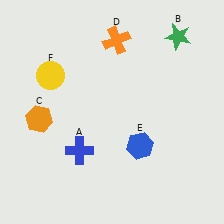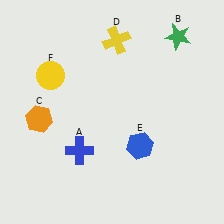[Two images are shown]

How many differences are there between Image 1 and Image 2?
There is 1 difference between the two images.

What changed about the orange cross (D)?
In Image 1, D is orange. In Image 2, it changed to yellow.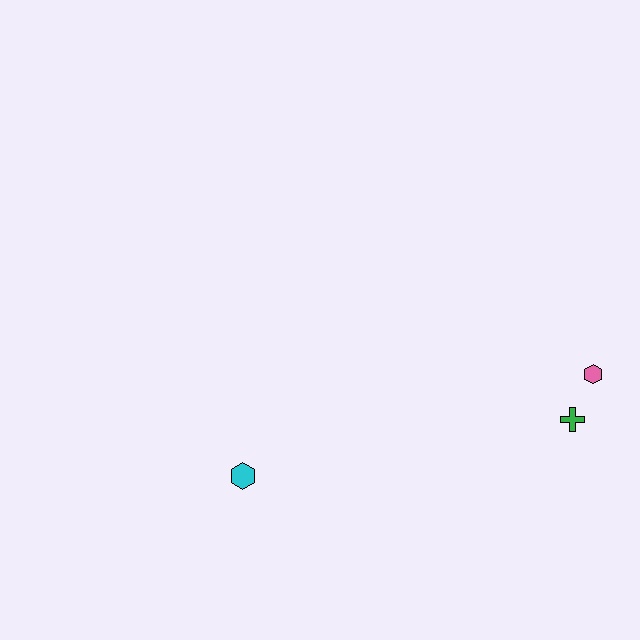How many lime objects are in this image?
There are no lime objects.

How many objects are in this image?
There are 3 objects.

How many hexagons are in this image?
There are 2 hexagons.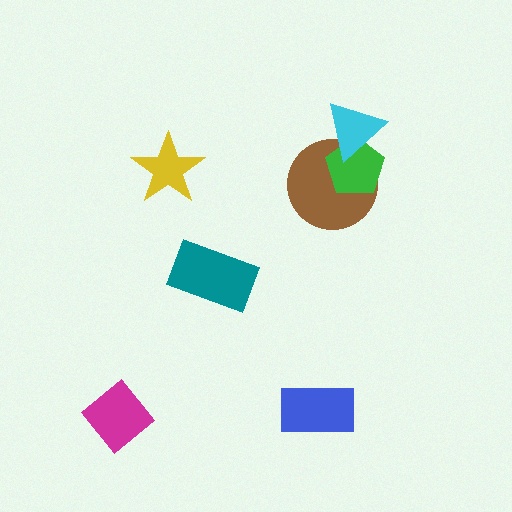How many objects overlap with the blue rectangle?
0 objects overlap with the blue rectangle.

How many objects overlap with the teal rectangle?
0 objects overlap with the teal rectangle.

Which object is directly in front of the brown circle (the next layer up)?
The green pentagon is directly in front of the brown circle.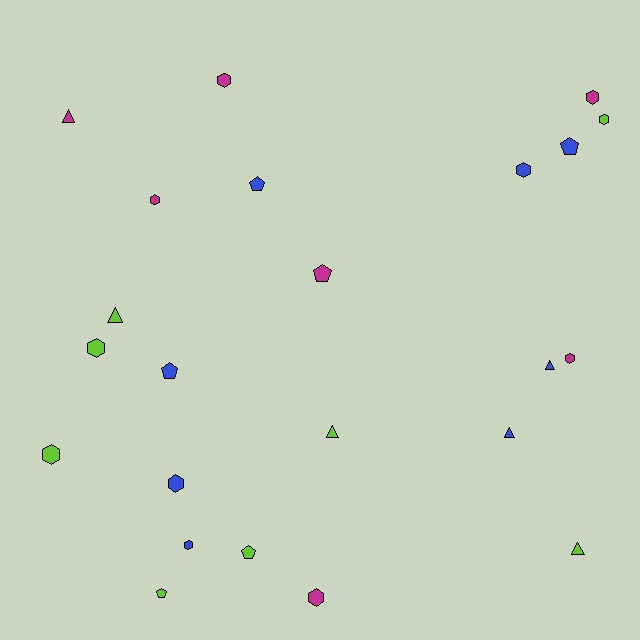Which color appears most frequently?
Blue, with 8 objects.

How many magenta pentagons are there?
There is 1 magenta pentagon.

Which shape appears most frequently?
Hexagon, with 11 objects.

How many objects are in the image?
There are 23 objects.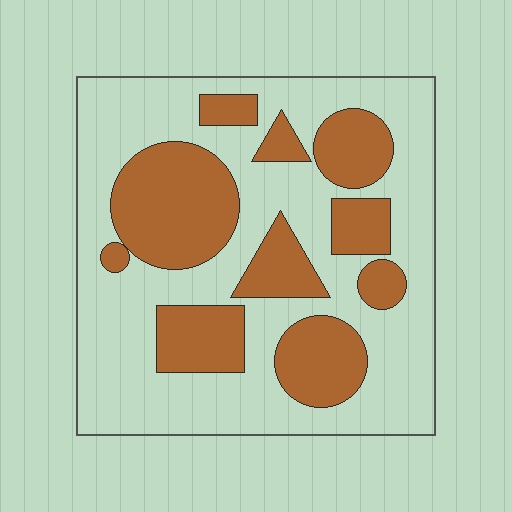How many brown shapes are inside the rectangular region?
10.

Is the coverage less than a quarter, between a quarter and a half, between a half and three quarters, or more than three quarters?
Between a quarter and a half.